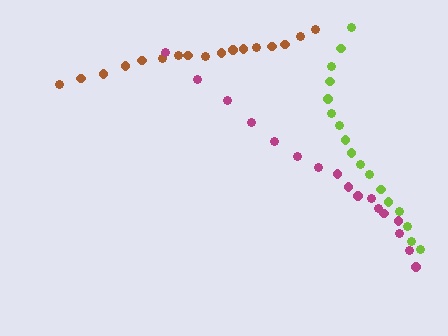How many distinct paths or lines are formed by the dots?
There are 3 distinct paths.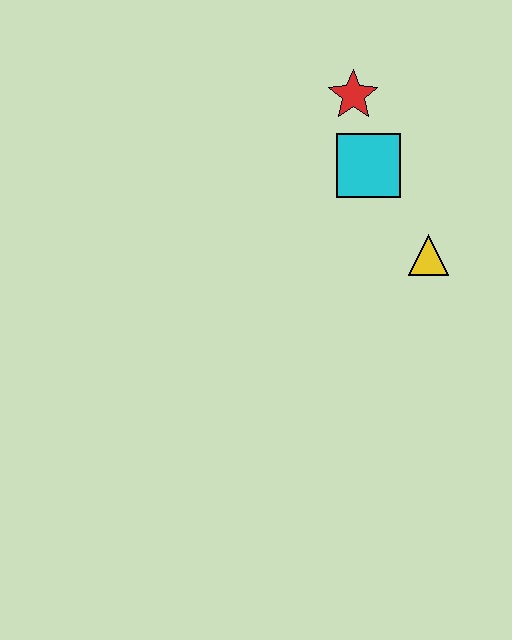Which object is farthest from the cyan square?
The yellow triangle is farthest from the cyan square.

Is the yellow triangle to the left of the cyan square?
No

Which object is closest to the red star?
The cyan square is closest to the red star.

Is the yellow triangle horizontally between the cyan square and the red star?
No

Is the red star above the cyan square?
Yes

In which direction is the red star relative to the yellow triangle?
The red star is above the yellow triangle.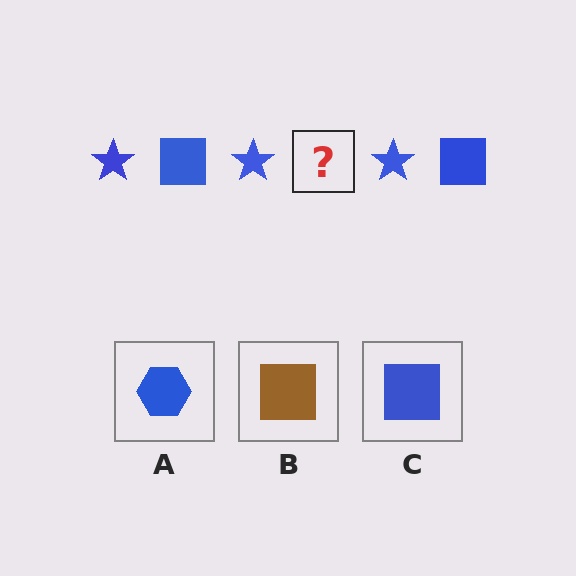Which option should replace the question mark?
Option C.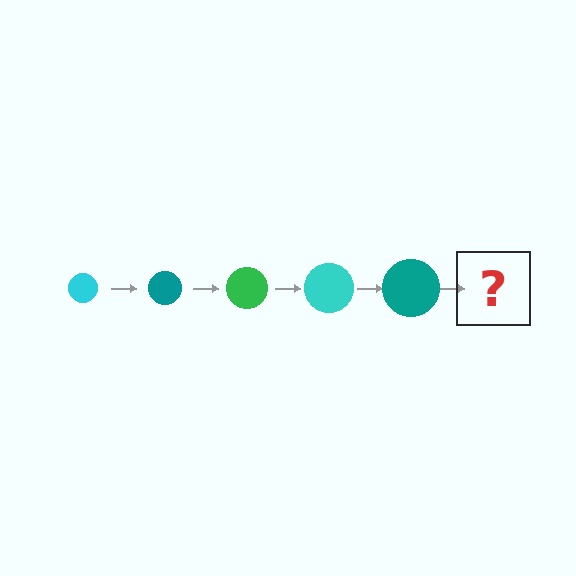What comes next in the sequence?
The next element should be a green circle, larger than the previous one.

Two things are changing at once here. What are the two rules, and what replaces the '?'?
The two rules are that the circle grows larger each step and the color cycles through cyan, teal, and green. The '?' should be a green circle, larger than the previous one.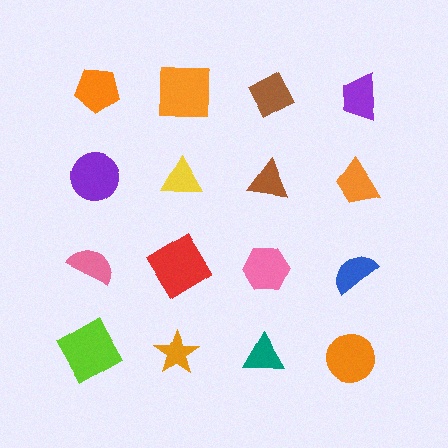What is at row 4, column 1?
A lime diamond.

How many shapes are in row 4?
4 shapes.